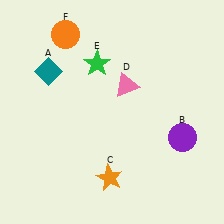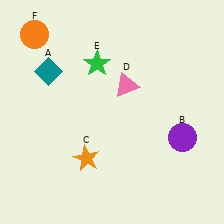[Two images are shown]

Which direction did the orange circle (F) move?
The orange circle (F) moved left.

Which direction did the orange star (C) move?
The orange star (C) moved left.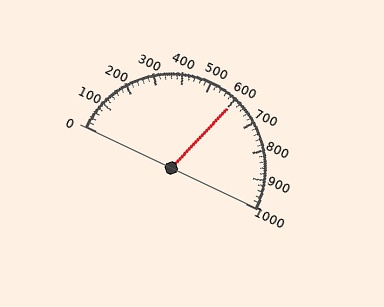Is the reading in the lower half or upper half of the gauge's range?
The reading is in the upper half of the range (0 to 1000).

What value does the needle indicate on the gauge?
The needle indicates approximately 600.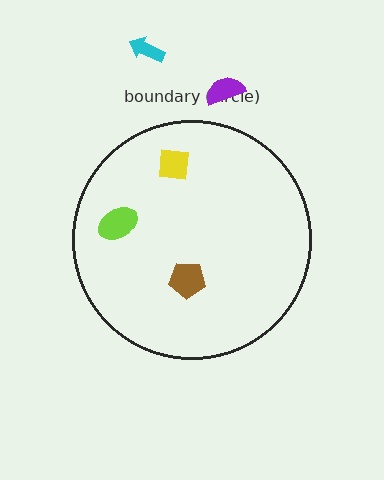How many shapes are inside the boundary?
3 inside, 2 outside.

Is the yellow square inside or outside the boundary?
Inside.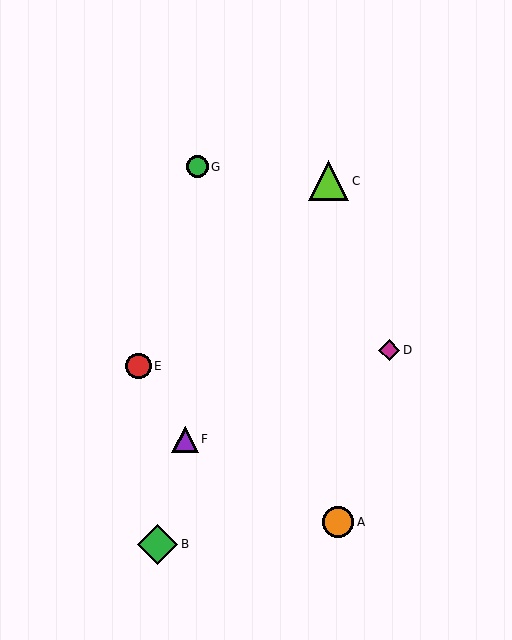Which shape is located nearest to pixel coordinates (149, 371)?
The red circle (labeled E) at (139, 366) is nearest to that location.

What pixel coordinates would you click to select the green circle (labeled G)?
Click at (198, 167) to select the green circle G.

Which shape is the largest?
The lime triangle (labeled C) is the largest.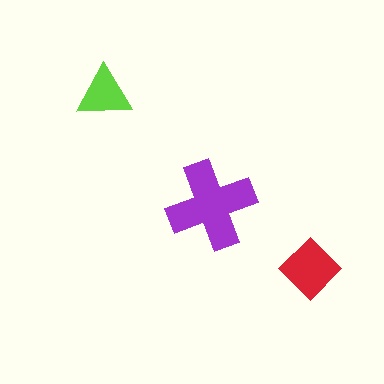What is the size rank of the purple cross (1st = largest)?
1st.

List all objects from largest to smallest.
The purple cross, the red diamond, the lime triangle.